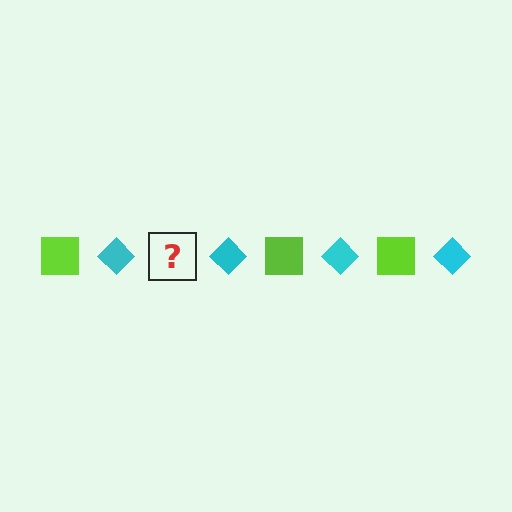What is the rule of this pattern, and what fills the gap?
The rule is that the pattern alternates between lime square and cyan diamond. The gap should be filled with a lime square.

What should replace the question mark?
The question mark should be replaced with a lime square.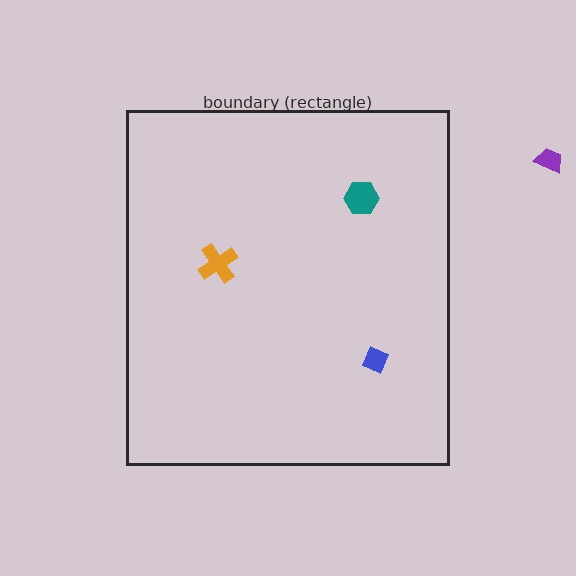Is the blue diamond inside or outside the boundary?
Inside.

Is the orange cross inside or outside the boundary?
Inside.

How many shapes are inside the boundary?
3 inside, 1 outside.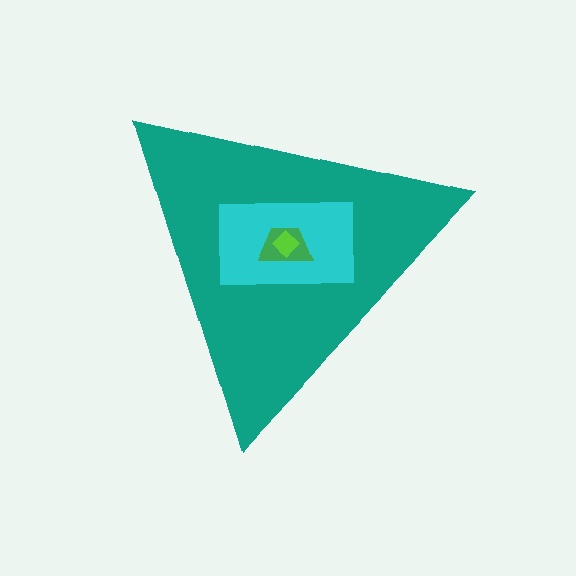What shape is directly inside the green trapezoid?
The lime diamond.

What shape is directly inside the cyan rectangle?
The green trapezoid.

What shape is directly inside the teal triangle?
The cyan rectangle.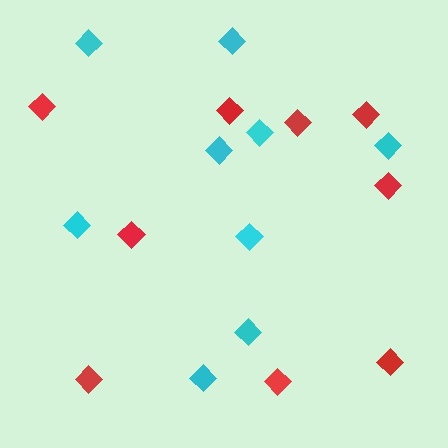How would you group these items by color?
There are 2 groups: one group of red diamonds (9) and one group of cyan diamonds (9).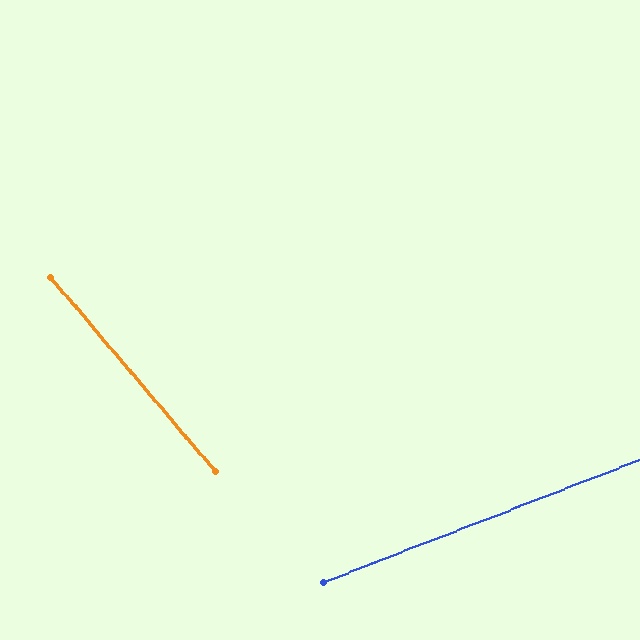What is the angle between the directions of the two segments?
Approximately 71 degrees.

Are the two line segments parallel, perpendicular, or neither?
Neither parallel nor perpendicular — they differ by about 71°.